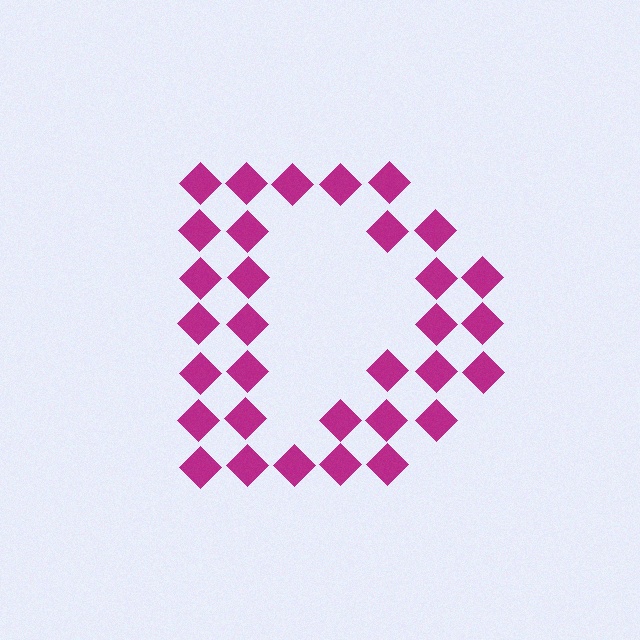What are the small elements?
The small elements are diamonds.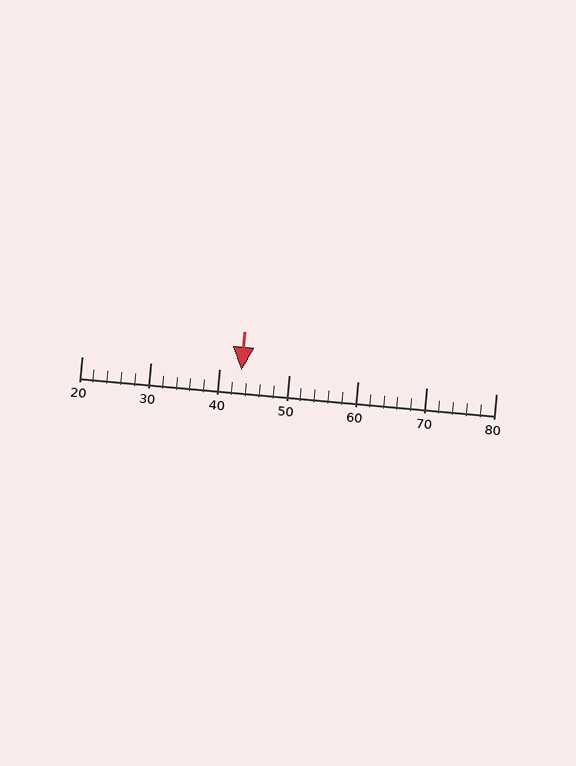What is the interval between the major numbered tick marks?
The major tick marks are spaced 10 units apart.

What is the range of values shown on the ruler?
The ruler shows values from 20 to 80.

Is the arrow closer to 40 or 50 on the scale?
The arrow is closer to 40.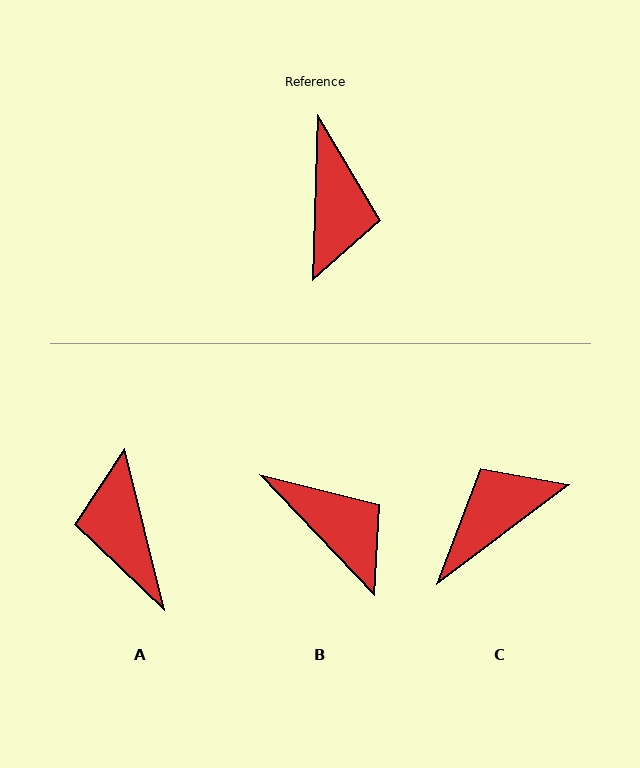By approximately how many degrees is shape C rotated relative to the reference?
Approximately 129 degrees counter-clockwise.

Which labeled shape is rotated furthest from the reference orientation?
A, about 164 degrees away.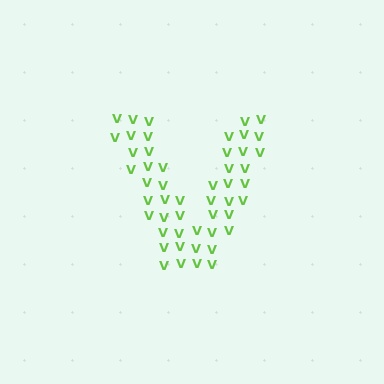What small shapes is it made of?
It is made of small letter V's.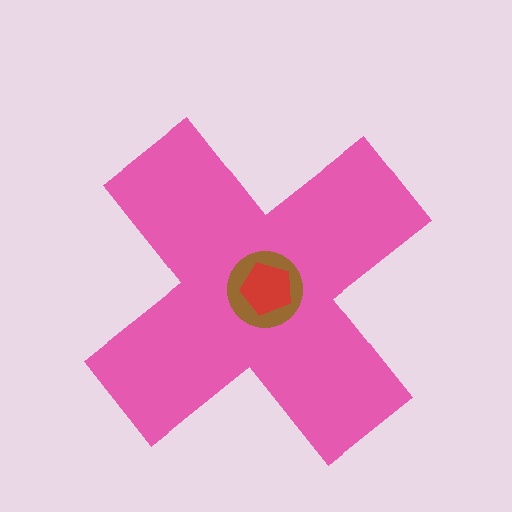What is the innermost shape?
The red pentagon.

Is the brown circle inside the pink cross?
Yes.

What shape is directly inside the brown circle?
The red pentagon.